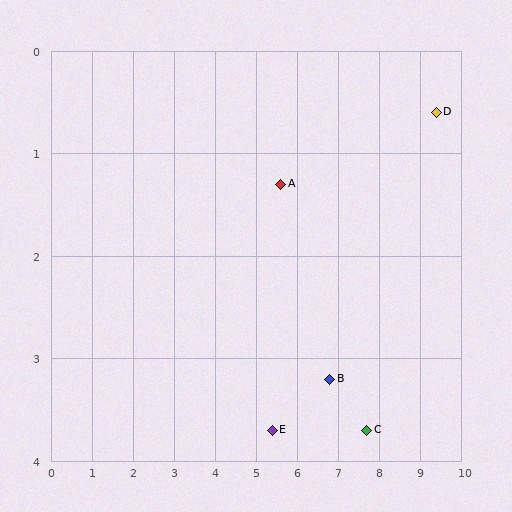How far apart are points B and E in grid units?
Points B and E are about 1.5 grid units apart.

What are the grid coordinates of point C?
Point C is at approximately (7.7, 3.7).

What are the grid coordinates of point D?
Point D is at approximately (9.4, 0.6).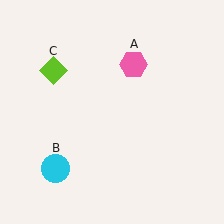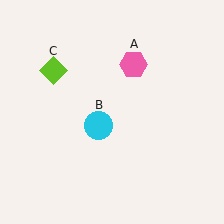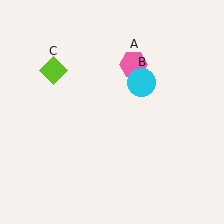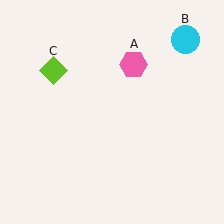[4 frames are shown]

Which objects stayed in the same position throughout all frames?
Pink hexagon (object A) and lime diamond (object C) remained stationary.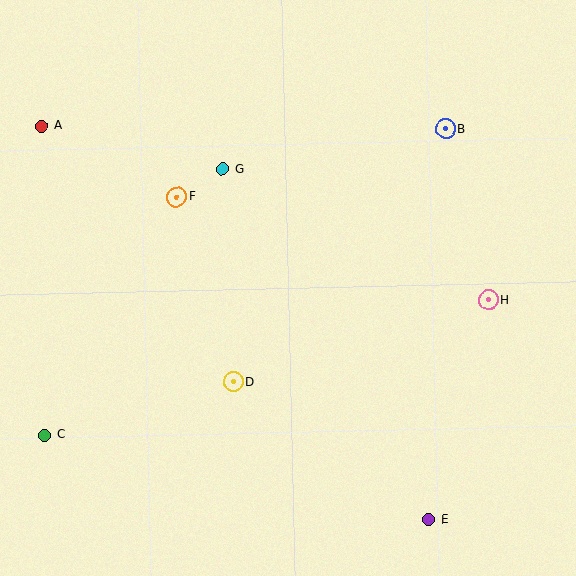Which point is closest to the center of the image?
Point D at (234, 382) is closest to the center.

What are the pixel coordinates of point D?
Point D is at (234, 382).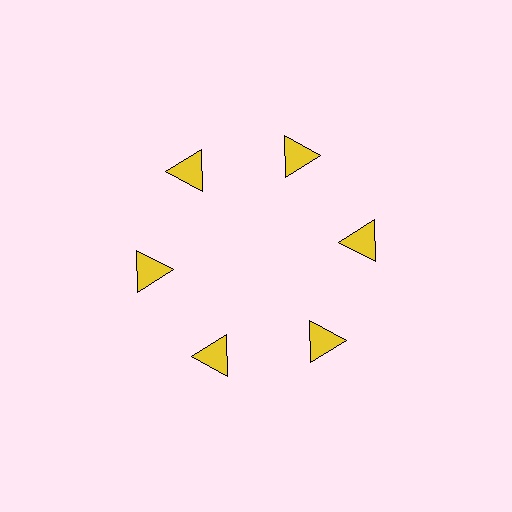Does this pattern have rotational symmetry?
Yes, this pattern has 6-fold rotational symmetry. It looks the same after rotating 60 degrees around the center.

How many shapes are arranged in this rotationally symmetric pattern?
There are 6 shapes, arranged in 6 groups of 1.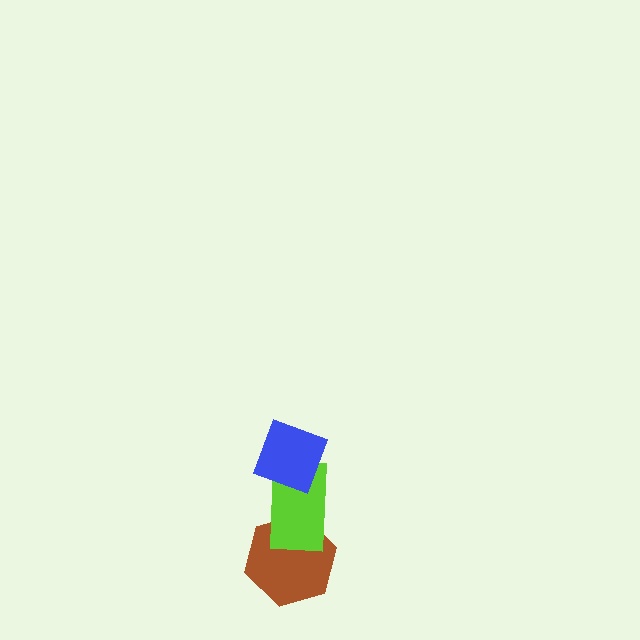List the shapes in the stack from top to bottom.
From top to bottom: the blue diamond, the lime rectangle, the brown hexagon.